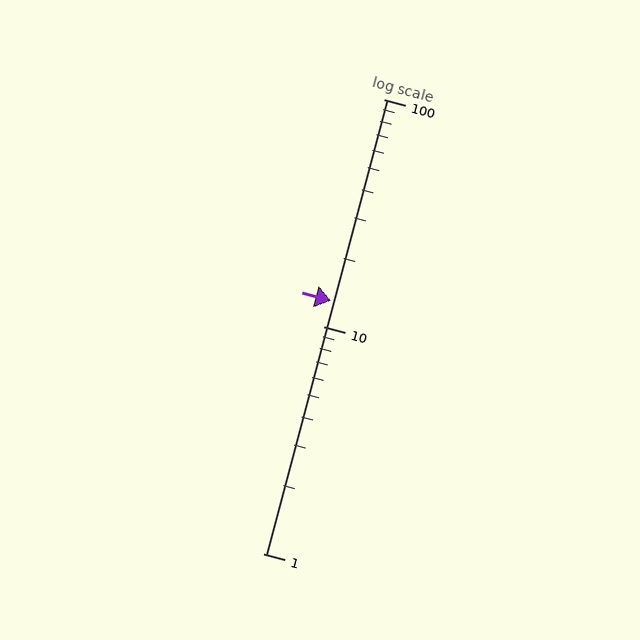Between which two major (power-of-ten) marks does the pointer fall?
The pointer is between 10 and 100.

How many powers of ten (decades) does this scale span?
The scale spans 2 decades, from 1 to 100.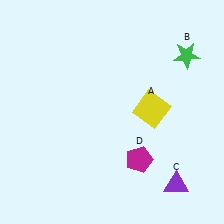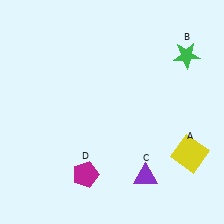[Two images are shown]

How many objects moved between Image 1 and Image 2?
3 objects moved between the two images.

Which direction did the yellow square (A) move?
The yellow square (A) moved down.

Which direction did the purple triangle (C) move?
The purple triangle (C) moved left.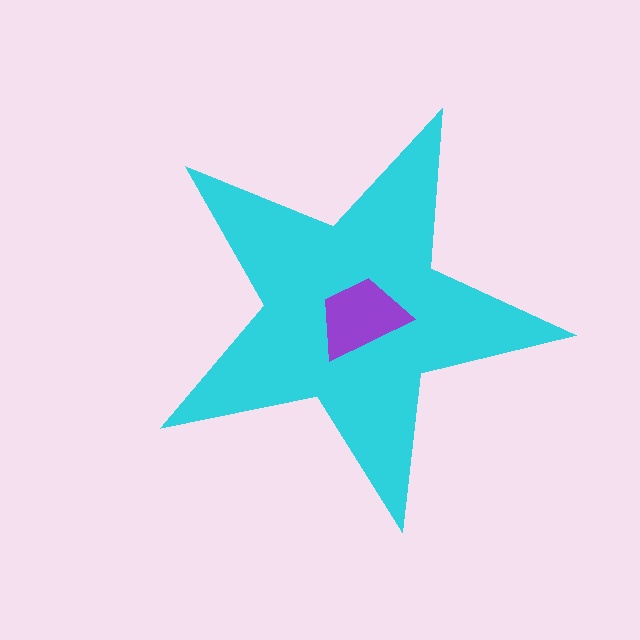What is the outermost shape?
The cyan star.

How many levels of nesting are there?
2.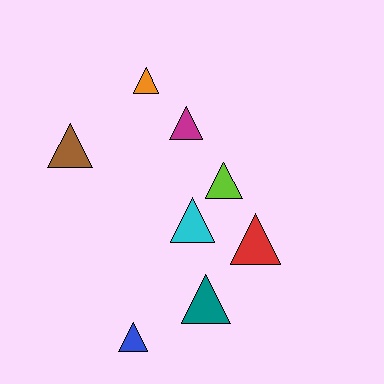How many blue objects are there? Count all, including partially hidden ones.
There is 1 blue object.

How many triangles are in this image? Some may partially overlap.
There are 8 triangles.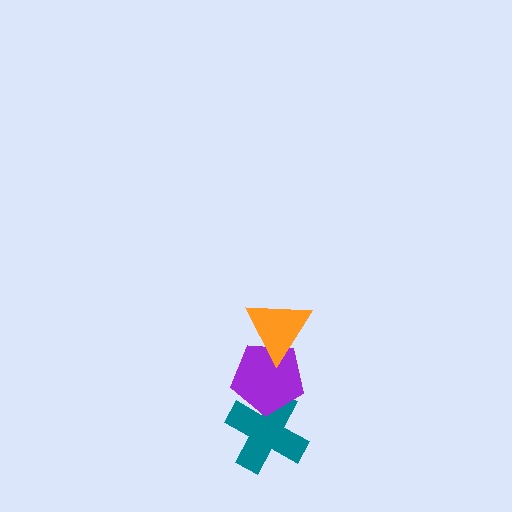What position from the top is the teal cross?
The teal cross is 3rd from the top.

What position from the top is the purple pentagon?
The purple pentagon is 2nd from the top.